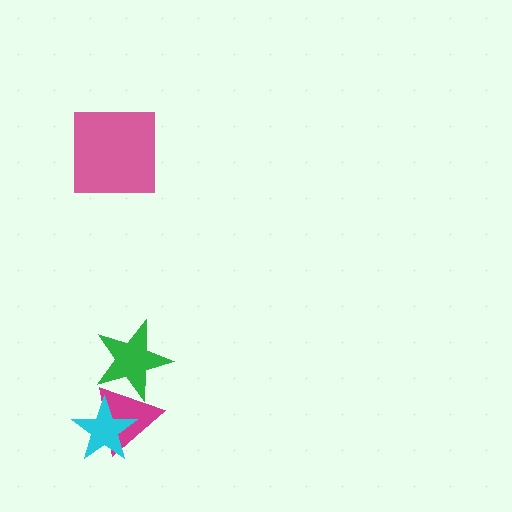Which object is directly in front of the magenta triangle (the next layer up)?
The cyan star is directly in front of the magenta triangle.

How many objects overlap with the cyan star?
1 object overlaps with the cyan star.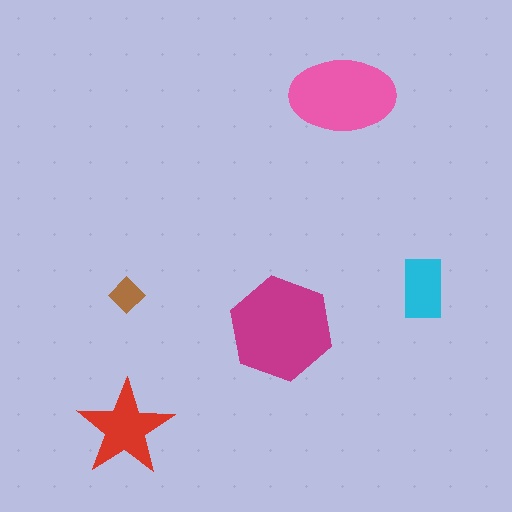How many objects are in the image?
There are 5 objects in the image.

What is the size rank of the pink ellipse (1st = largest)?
2nd.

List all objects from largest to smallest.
The magenta hexagon, the pink ellipse, the red star, the cyan rectangle, the brown diamond.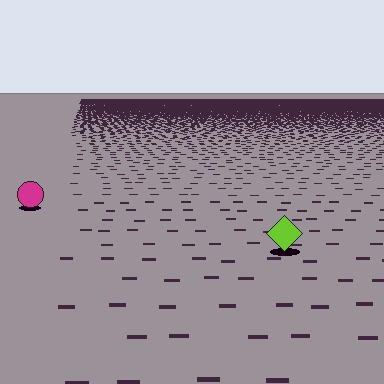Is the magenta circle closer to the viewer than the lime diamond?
No. The lime diamond is closer — you can tell from the texture gradient: the ground texture is coarser near it.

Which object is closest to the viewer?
The lime diamond is closest. The texture marks near it are larger and more spread out.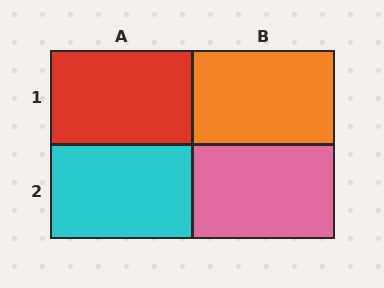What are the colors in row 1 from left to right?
Red, orange.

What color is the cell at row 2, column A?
Cyan.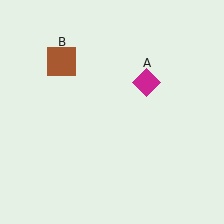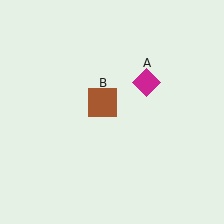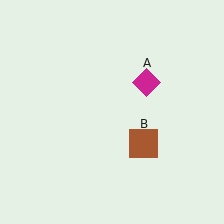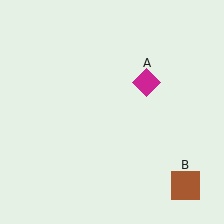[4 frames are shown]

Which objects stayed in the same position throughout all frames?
Magenta diamond (object A) remained stationary.